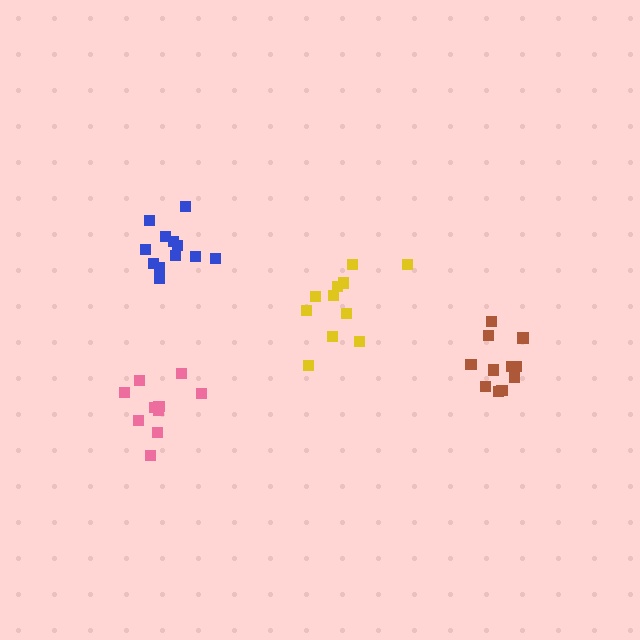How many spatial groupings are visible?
There are 4 spatial groupings.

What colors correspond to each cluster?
The clusters are colored: blue, pink, yellow, brown.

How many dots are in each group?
Group 1: 12 dots, Group 2: 10 dots, Group 3: 12 dots, Group 4: 11 dots (45 total).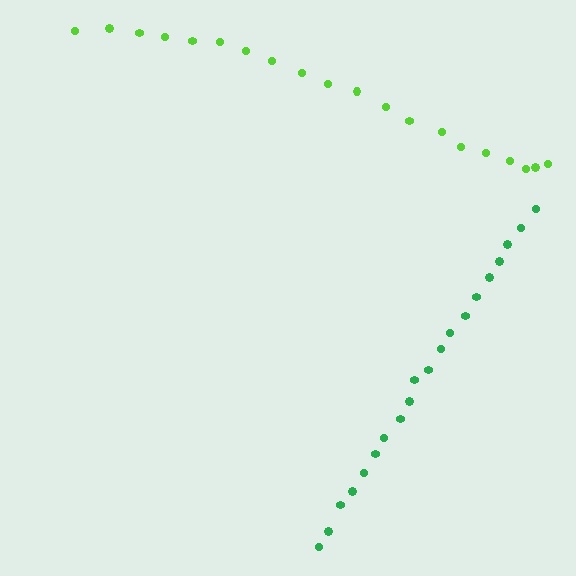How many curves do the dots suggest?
There are 2 distinct paths.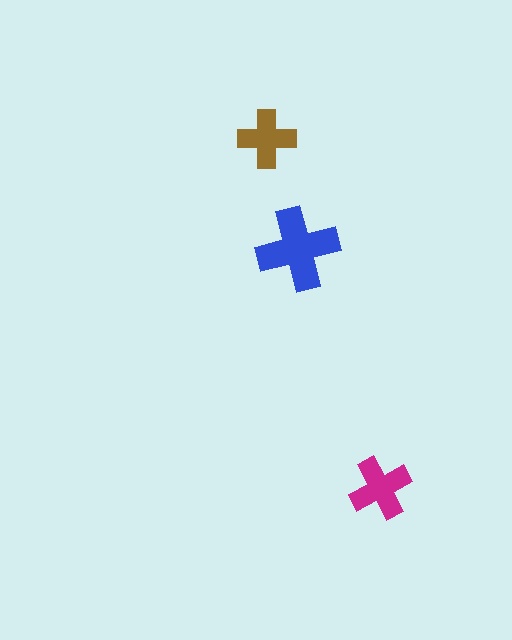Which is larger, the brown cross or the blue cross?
The blue one.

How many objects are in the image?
There are 3 objects in the image.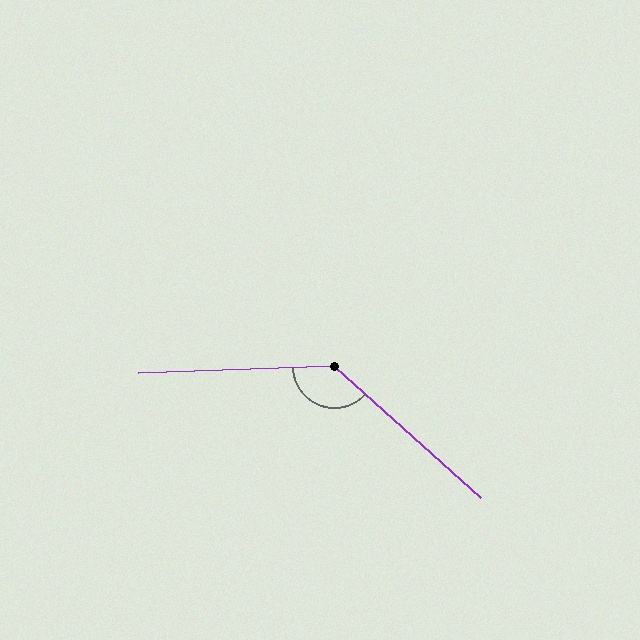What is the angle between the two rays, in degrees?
Approximately 136 degrees.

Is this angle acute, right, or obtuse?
It is obtuse.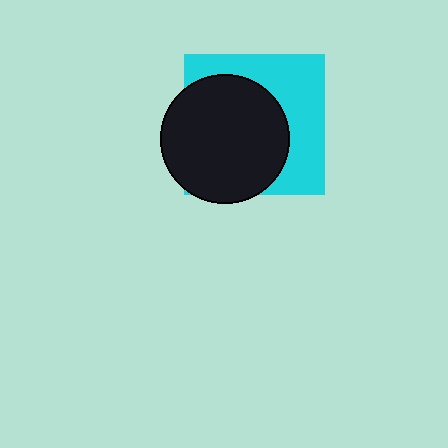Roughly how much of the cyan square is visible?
A small part of it is visible (roughly 44%).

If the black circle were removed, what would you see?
You would see the complete cyan square.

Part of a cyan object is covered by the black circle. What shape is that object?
It is a square.